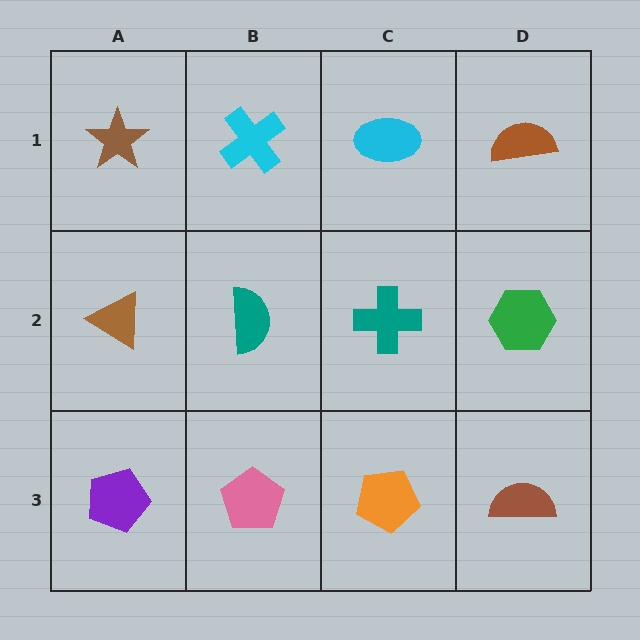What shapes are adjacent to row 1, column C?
A teal cross (row 2, column C), a cyan cross (row 1, column B), a brown semicircle (row 1, column D).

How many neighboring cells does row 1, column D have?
2.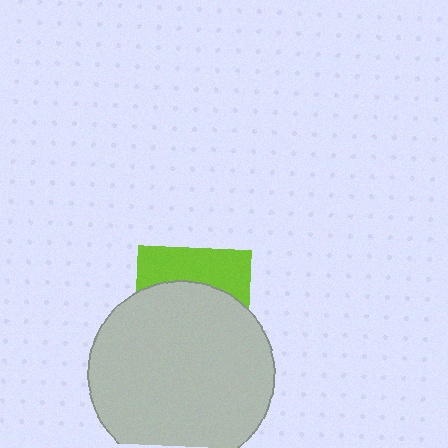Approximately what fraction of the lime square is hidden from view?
Roughly 66% of the lime square is hidden behind the light gray circle.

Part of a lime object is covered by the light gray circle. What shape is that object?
It is a square.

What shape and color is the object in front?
The object in front is a light gray circle.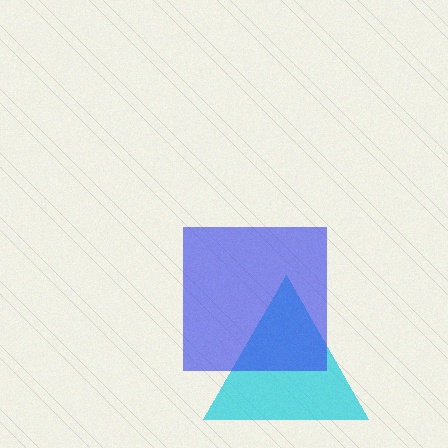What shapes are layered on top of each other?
The layered shapes are: a cyan triangle, a blue square.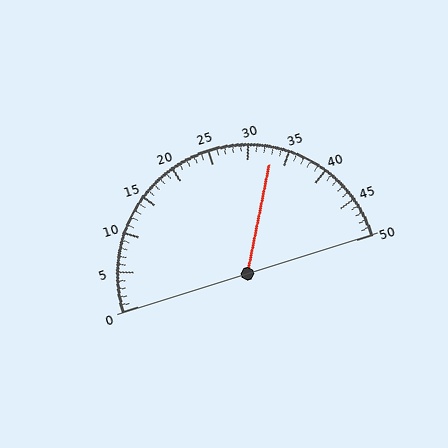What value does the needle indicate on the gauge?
The needle indicates approximately 33.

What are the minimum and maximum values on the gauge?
The gauge ranges from 0 to 50.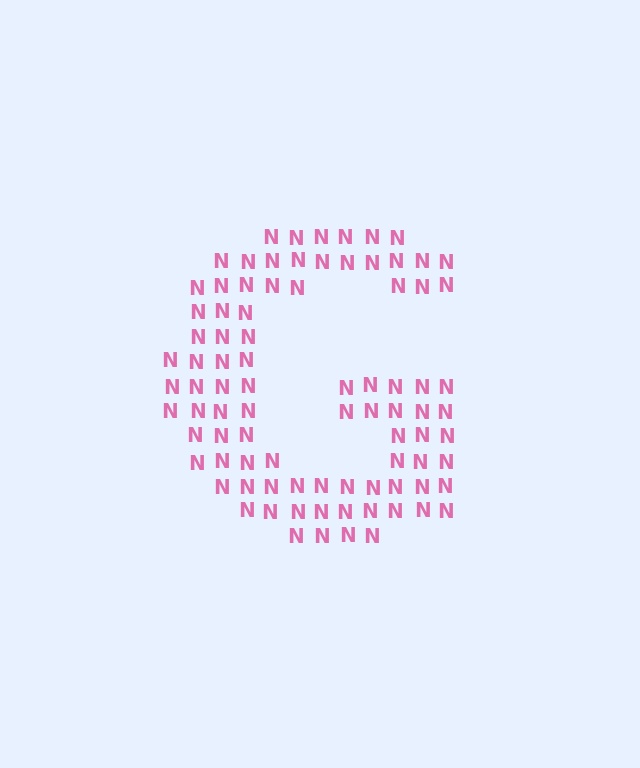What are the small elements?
The small elements are letter N's.